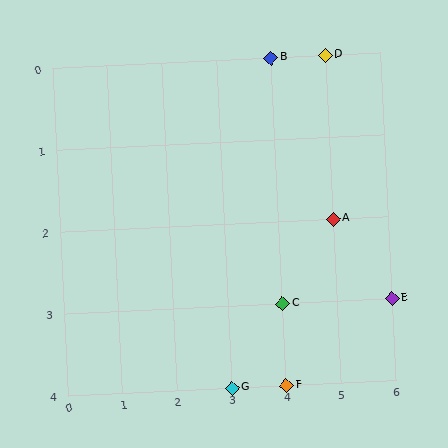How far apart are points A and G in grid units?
Points A and G are 2 columns and 2 rows apart (about 2.8 grid units diagonally).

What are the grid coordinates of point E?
Point E is at grid coordinates (6, 3).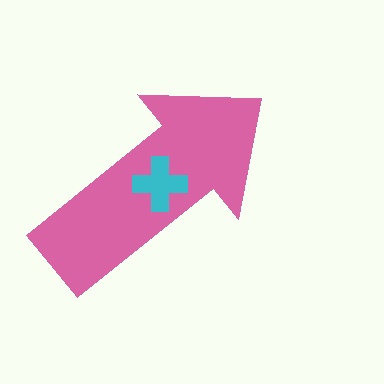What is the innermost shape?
The cyan cross.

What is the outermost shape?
The pink arrow.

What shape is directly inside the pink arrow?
The cyan cross.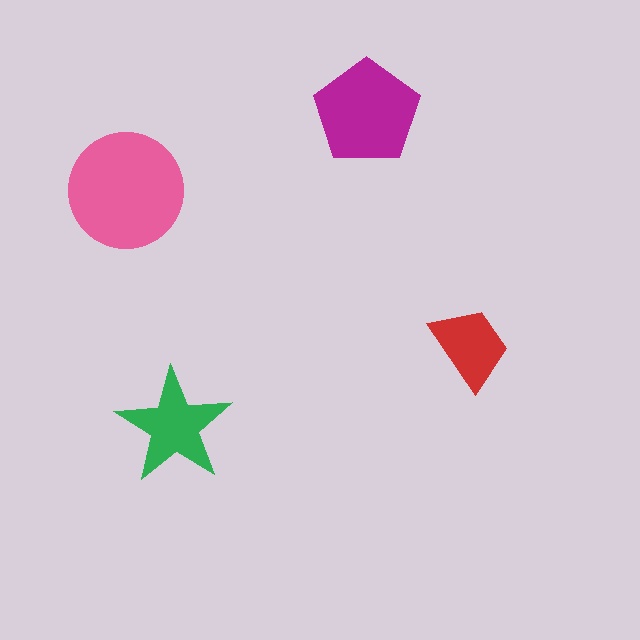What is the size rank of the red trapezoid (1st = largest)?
4th.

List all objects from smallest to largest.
The red trapezoid, the green star, the magenta pentagon, the pink circle.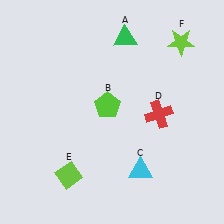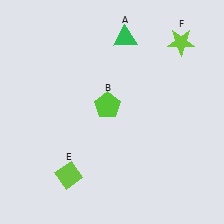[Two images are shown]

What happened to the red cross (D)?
The red cross (D) was removed in Image 2. It was in the bottom-right area of Image 1.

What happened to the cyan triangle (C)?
The cyan triangle (C) was removed in Image 2. It was in the bottom-right area of Image 1.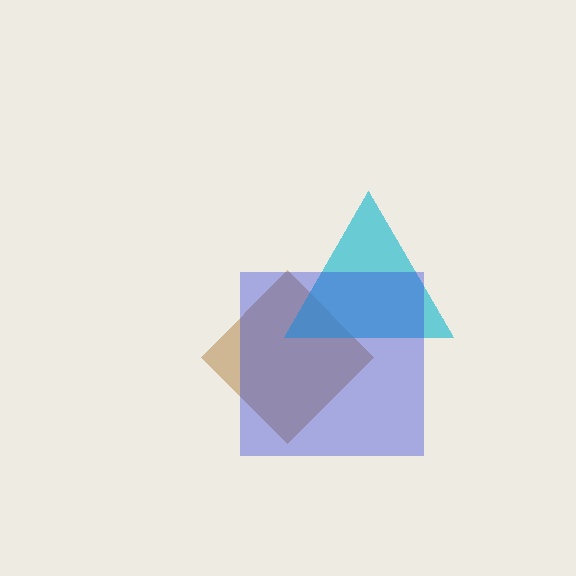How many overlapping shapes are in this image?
There are 3 overlapping shapes in the image.